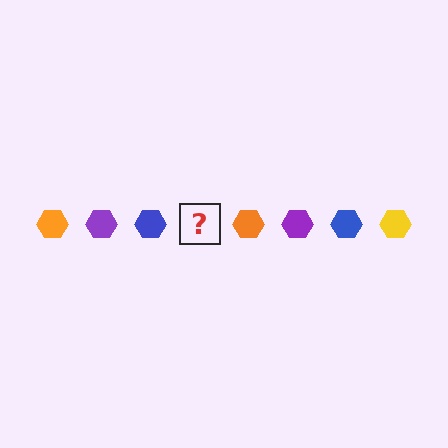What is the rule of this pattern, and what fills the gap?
The rule is that the pattern cycles through orange, purple, blue, yellow hexagons. The gap should be filled with a yellow hexagon.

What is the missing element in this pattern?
The missing element is a yellow hexagon.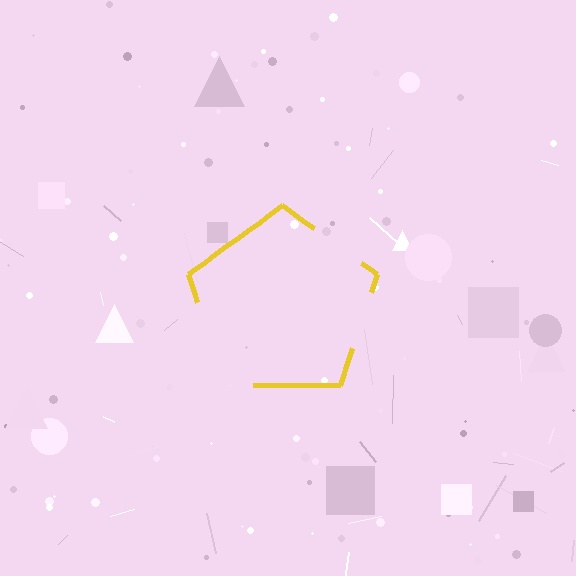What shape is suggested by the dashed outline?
The dashed outline suggests a pentagon.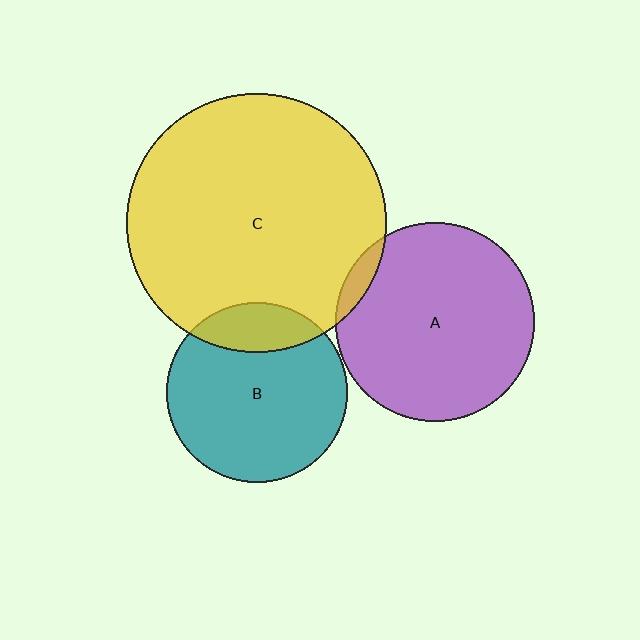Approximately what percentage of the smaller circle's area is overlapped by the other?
Approximately 20%.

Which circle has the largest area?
Circle C (yellow).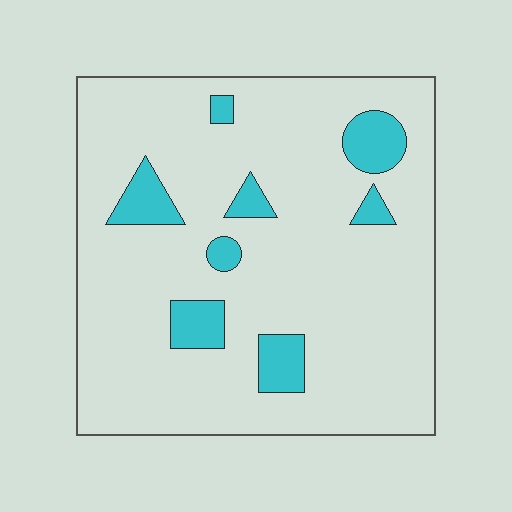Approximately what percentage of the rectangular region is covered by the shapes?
Approximately 10%.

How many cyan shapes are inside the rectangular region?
8.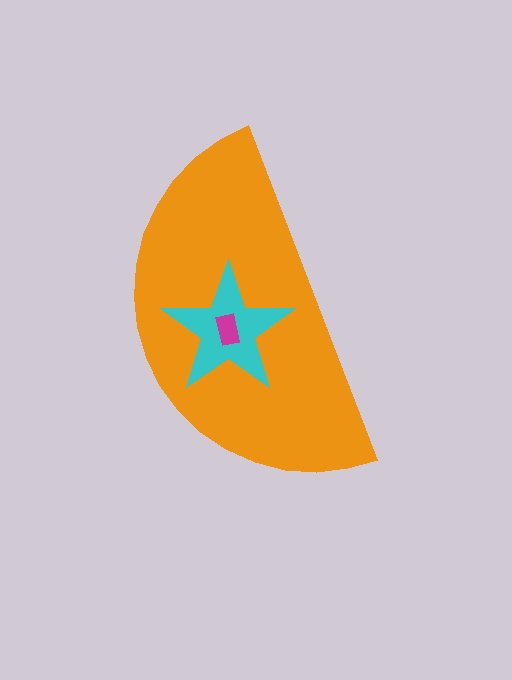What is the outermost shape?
The orange semicircle.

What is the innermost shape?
The magenta rectangle.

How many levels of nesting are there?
3.